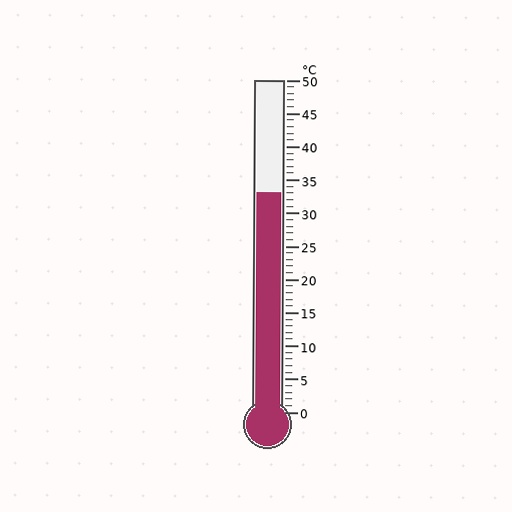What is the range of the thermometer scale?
The thermometer scale ranges from 0°C to 50°C.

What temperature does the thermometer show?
The thermometer shows approximately 33°C.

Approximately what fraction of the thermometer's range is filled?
The thermometer is filled to approximately 65% of its range.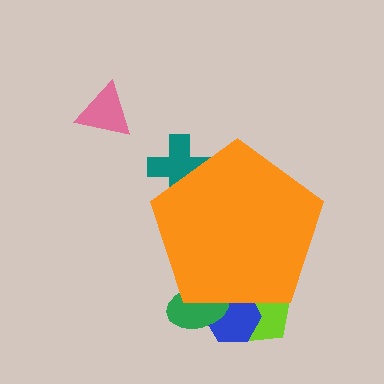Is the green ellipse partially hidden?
Yes, the green ellipse is partially hidden behind the orange pentagon.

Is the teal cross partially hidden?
Yes, the teal cross is partially hidden behind the orange pentagon.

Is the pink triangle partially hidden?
No, the pink triangle is fully visible.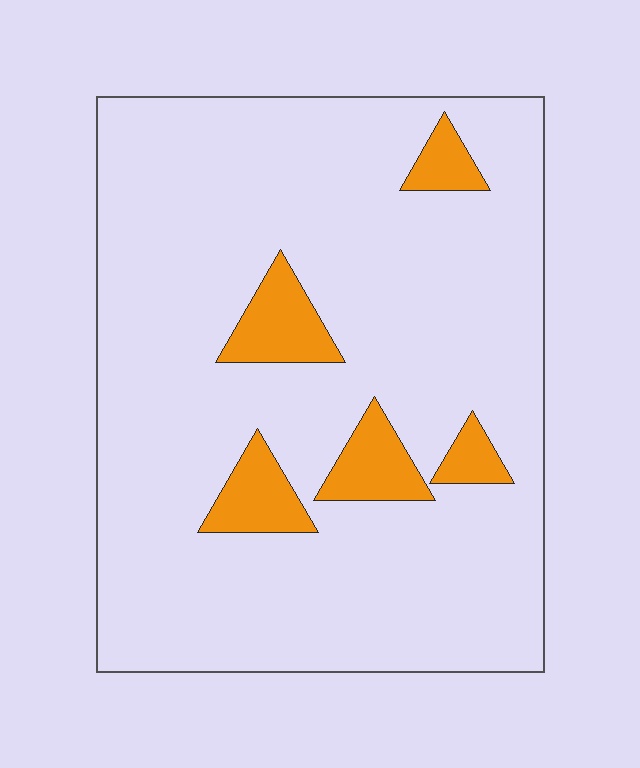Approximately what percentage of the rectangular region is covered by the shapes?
Approximately 10%.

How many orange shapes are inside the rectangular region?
5.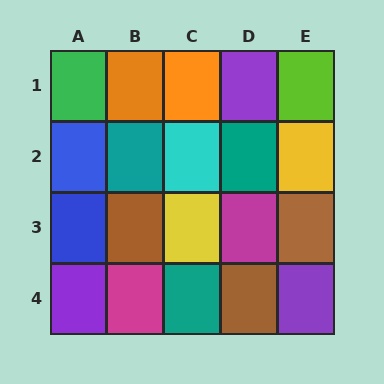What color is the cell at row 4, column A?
Purple.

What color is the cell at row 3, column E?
Brown.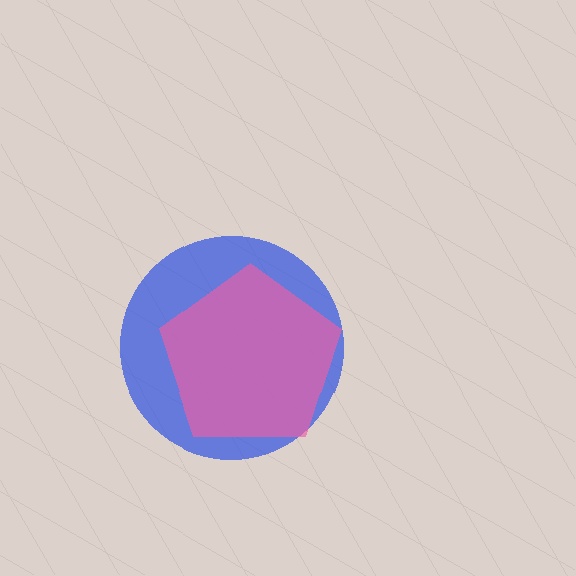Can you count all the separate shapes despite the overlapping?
Yes, there are 2 separate shapes.